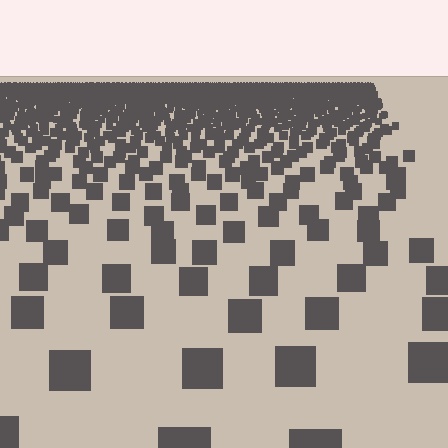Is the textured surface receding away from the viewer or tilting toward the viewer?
The surface is receding away from the viewer. Texture elements get smaller and denser toward the top.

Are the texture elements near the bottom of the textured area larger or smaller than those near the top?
Larger. Near the bottom, elements are closer to the viewer and appear at a bigger on-screen size.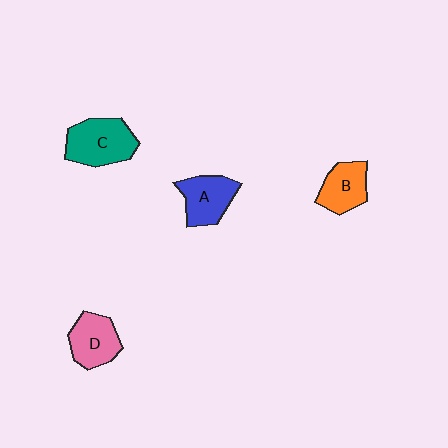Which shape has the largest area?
Shape C (teal).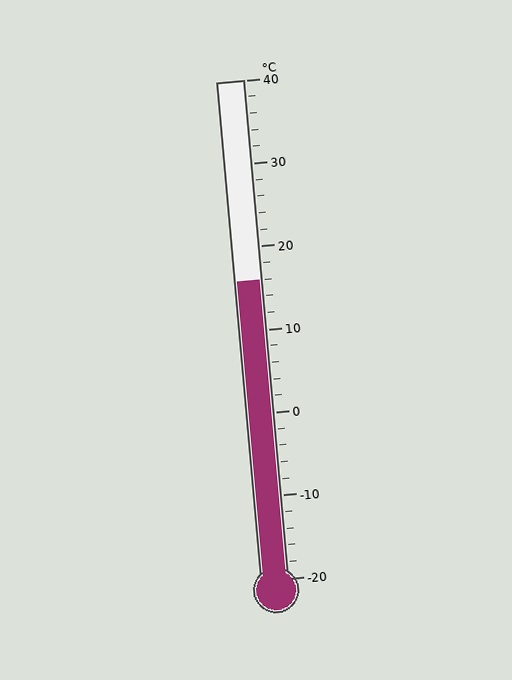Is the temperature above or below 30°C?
The temperature is below 30°C.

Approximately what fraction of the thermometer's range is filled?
The thermometer is filled to approximately 60% of its range.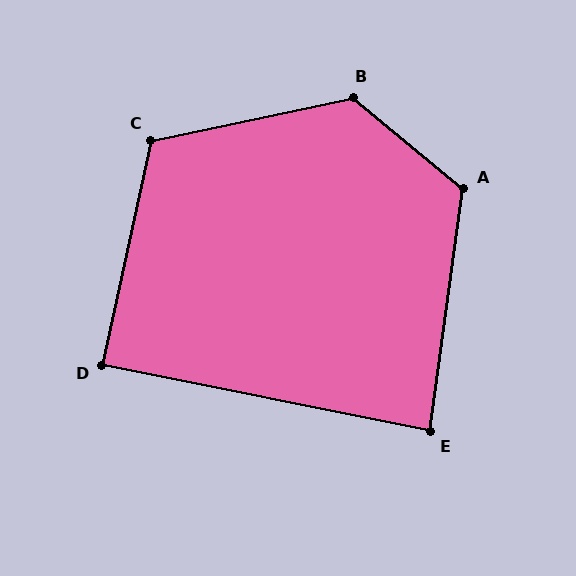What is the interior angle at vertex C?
Approximately 114 degrees (obtuse).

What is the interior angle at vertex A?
Approximately 122 degrees (obtuse).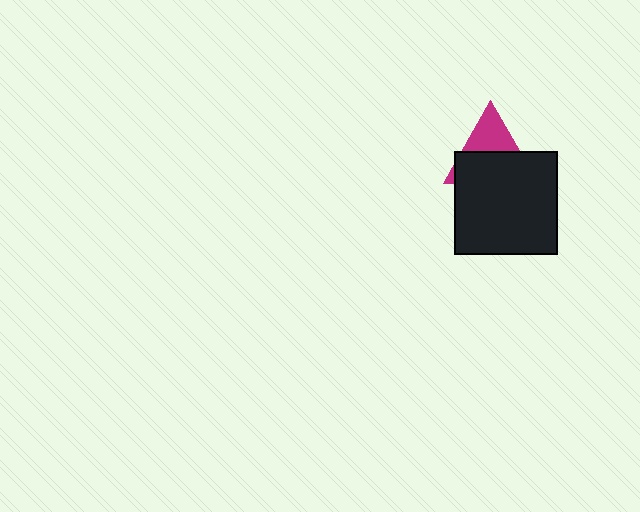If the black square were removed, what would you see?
You would see the complete magenta triangle.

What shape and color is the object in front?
The object in front is a black square.